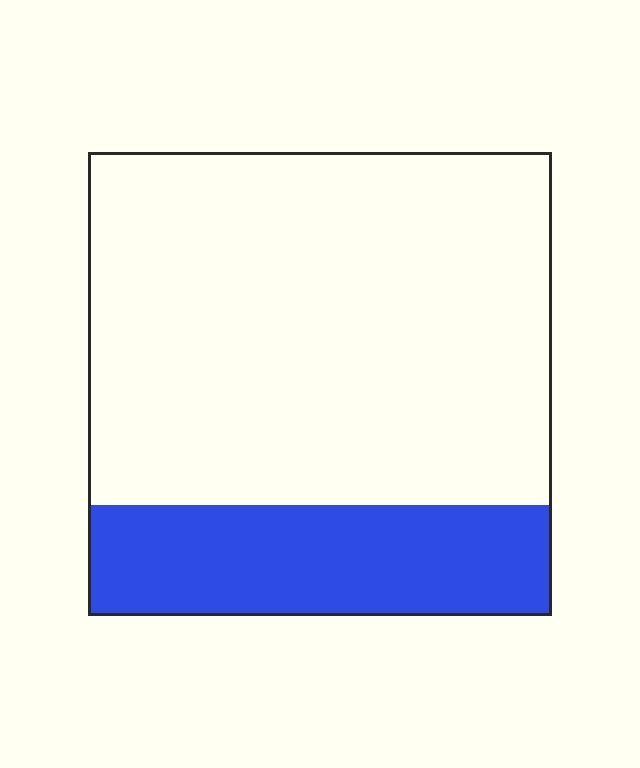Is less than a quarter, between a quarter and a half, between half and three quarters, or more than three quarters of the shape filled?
Less than a quarter.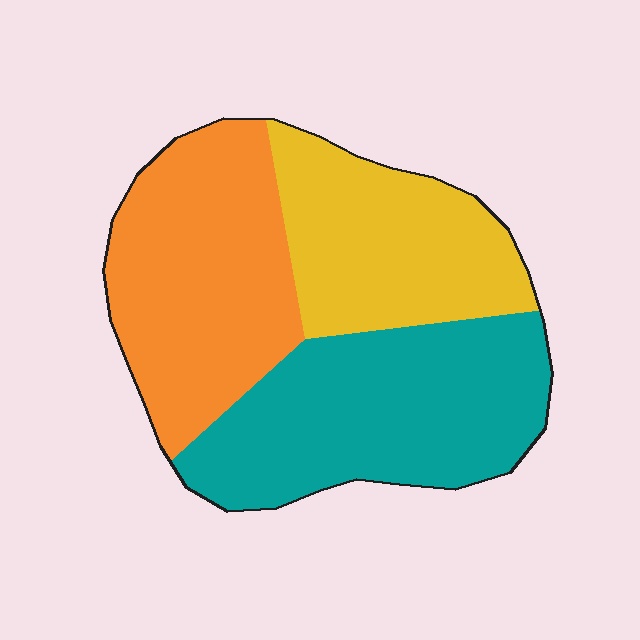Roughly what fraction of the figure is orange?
Orange covers about 35% of the figure.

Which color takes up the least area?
Yellow, at roughly 25%.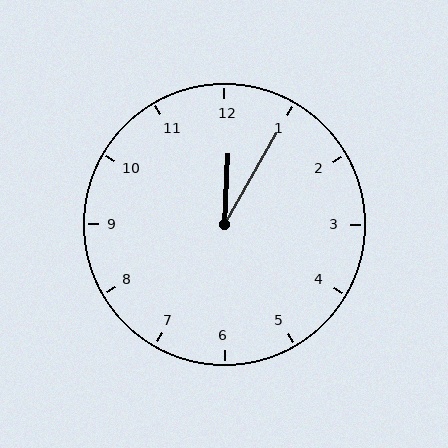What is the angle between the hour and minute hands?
Approximately 28 degrees.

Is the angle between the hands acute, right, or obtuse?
It is acute.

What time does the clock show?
12:05.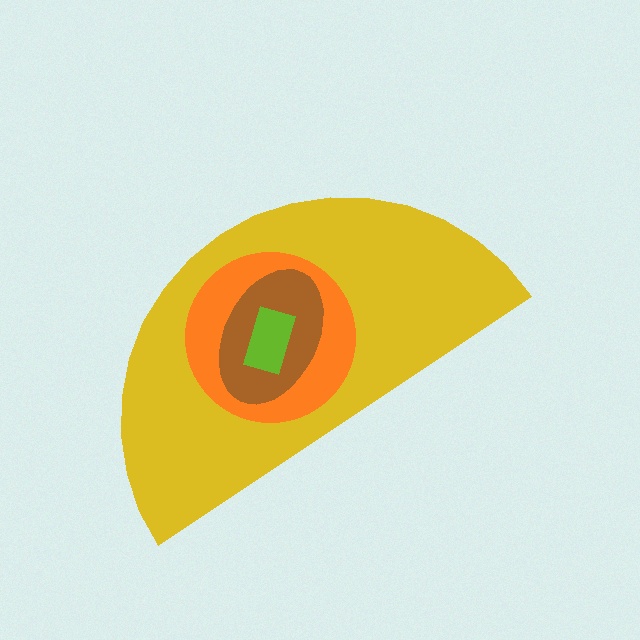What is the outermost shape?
The yellow semicircle.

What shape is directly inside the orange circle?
The brown ellipse.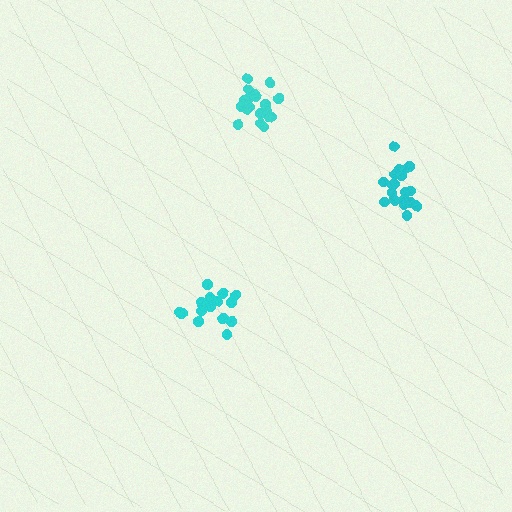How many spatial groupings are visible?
There are 3 spatial groupings.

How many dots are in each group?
Group 1: 18 dots, Group 2: 20 dots, Group 3: 21 dots (59 total).